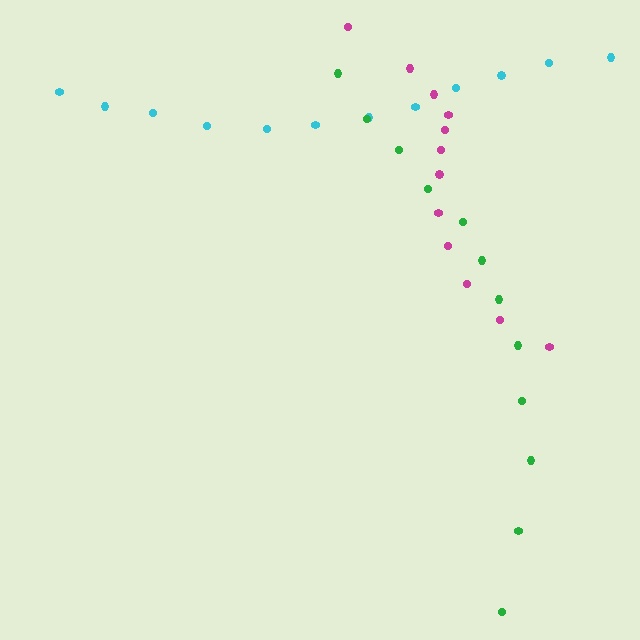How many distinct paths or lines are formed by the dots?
There are 3 distinct paths.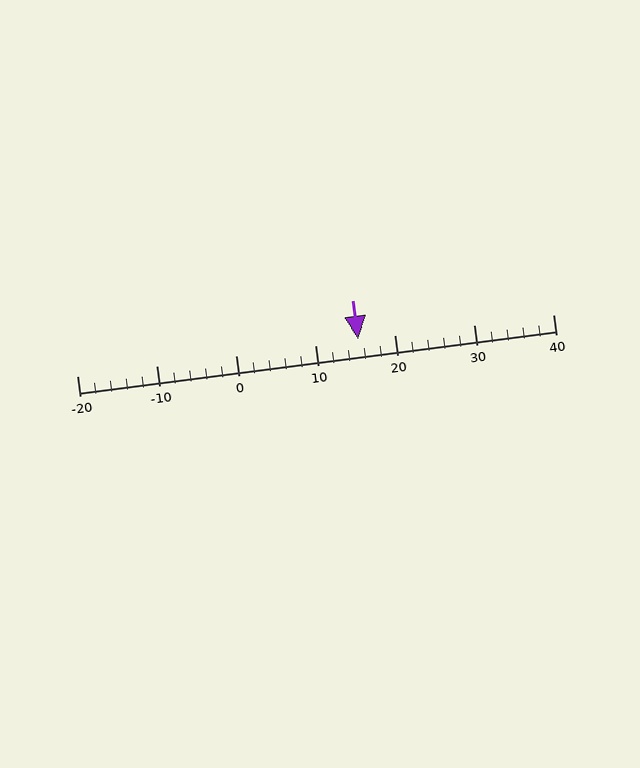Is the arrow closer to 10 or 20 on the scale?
The arrow is closer to 20.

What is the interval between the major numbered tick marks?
The major tick marks are spaced 10 units apart.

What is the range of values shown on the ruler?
The ruler shows values from -20 to 40.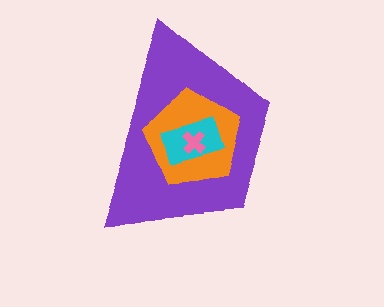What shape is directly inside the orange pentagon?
The cyan rectangle.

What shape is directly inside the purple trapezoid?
The orange pentagon.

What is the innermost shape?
The pink cross.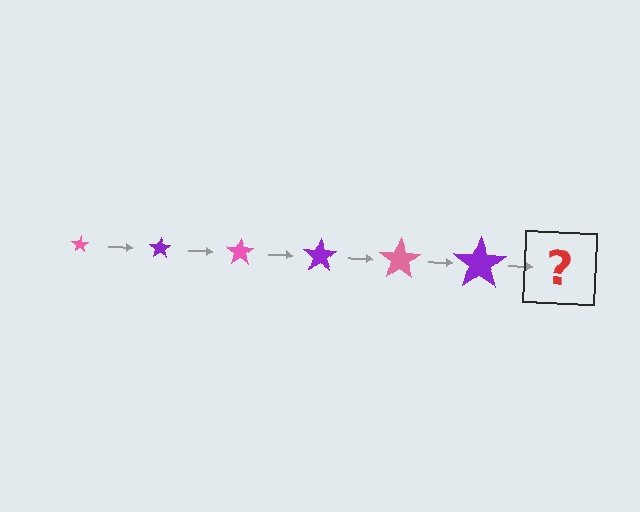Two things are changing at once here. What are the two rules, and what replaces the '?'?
The two rules are that the star grows larger each step and the color cycles through pink and purple. The '?' should be a pink star, larger than the previous one.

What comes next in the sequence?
The next element should be a pink star, larger than the previous one.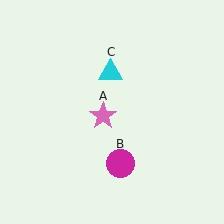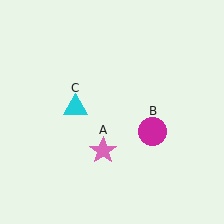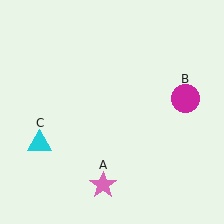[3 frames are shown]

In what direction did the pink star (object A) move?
The pink star (object A) moved down.